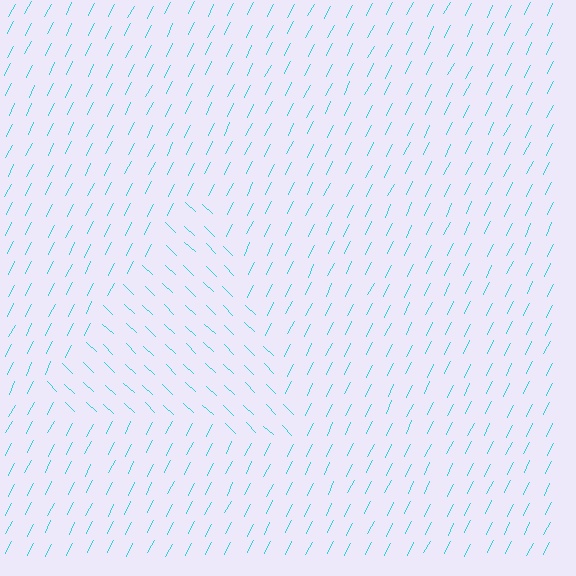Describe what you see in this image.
The image is filled with small cyan line segments. A triangle region in the image has lines oriented differently from the surrounding lines, creating a visible texture boundary.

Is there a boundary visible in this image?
Yes, there is a texture boundary formed by a change in line orientation.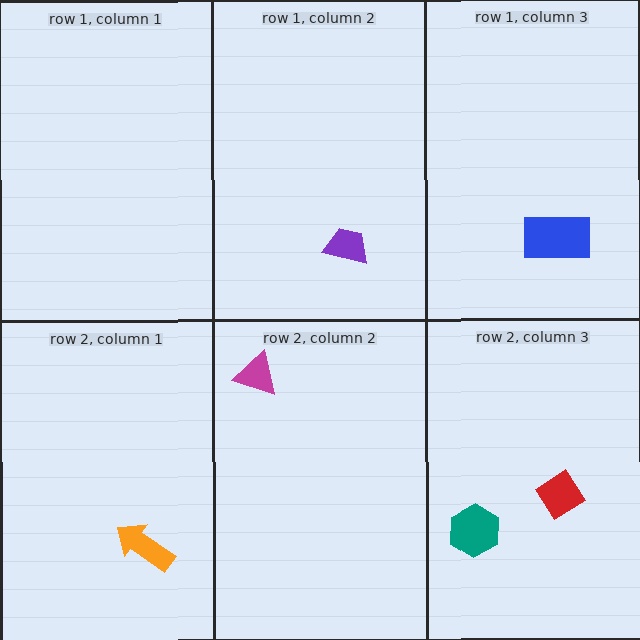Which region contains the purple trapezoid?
The row 1, column 2 region.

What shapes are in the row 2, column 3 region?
The red diamond, the teal hexagon.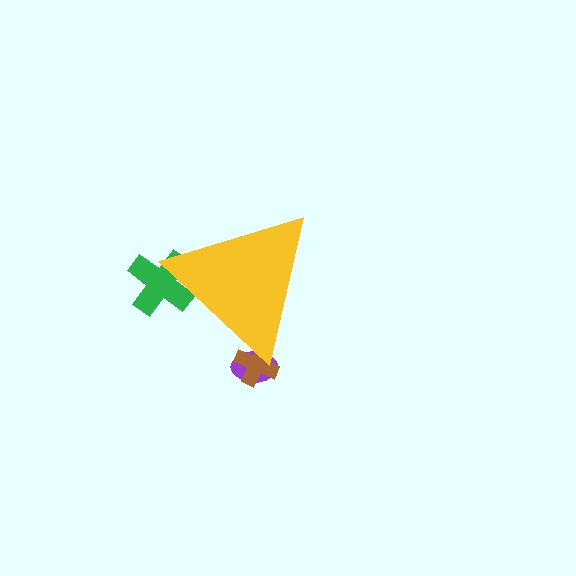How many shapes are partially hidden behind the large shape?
3 shapes are partially hidden.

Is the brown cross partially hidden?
Yes, the brown cross is partially hidden behind the yellow triangle.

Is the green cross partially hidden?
Yes, the green cross is partially hidden behind the yellow triangle.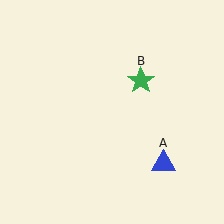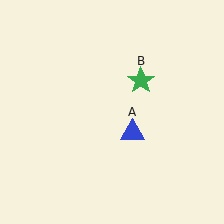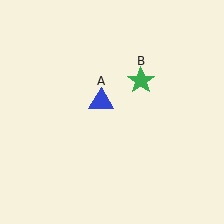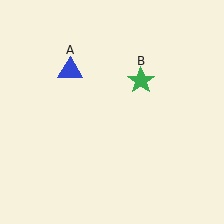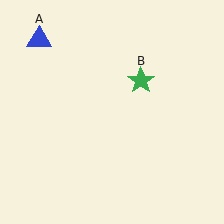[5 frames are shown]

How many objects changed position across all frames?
1 object changed position: blue triangle (object A).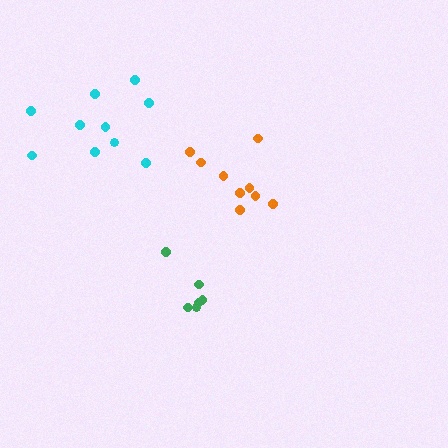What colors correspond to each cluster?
The clusters are colored: orange, cyan, green.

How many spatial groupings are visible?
There are 3 spatial groupings.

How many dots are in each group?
Group 1: 9 dots, Group 2: 10 dots, Group 3: 6 dots (25 total).